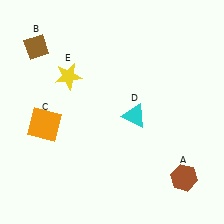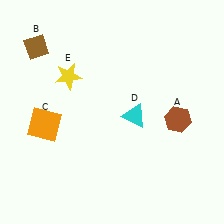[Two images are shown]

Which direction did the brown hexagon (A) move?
The brown hexagon (A) moved up.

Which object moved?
The brown hexagon (A) moved up.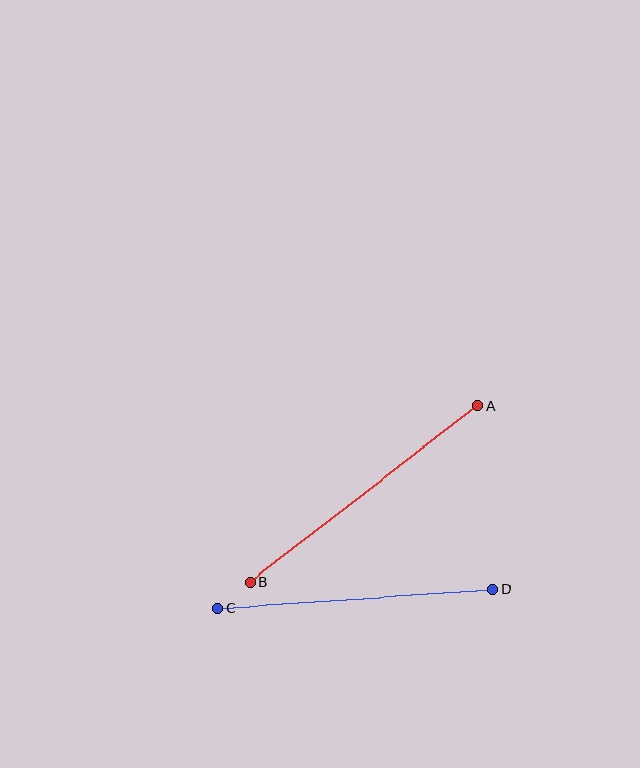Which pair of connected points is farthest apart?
Points A and B are farthest apart.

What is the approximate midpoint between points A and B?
The midpoint is at approximately (364, 494) pixels.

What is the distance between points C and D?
The distance is approximately 276 pixels.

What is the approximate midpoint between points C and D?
The midpoint is at approximately (355, 598) pixels.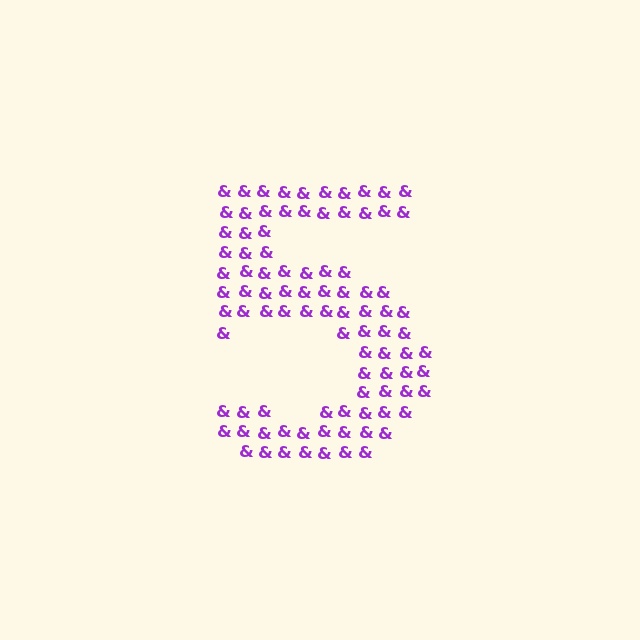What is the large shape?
The large shape is the digit 5.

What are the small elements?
The small elements are ampersands.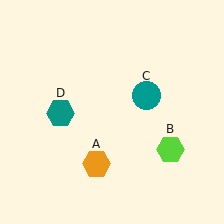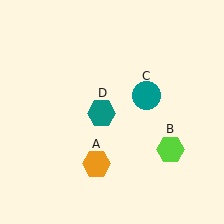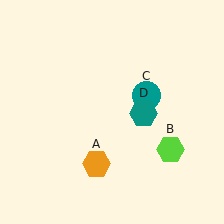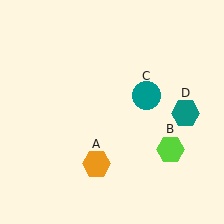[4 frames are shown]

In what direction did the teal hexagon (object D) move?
The teal hexagon (object D) moved right.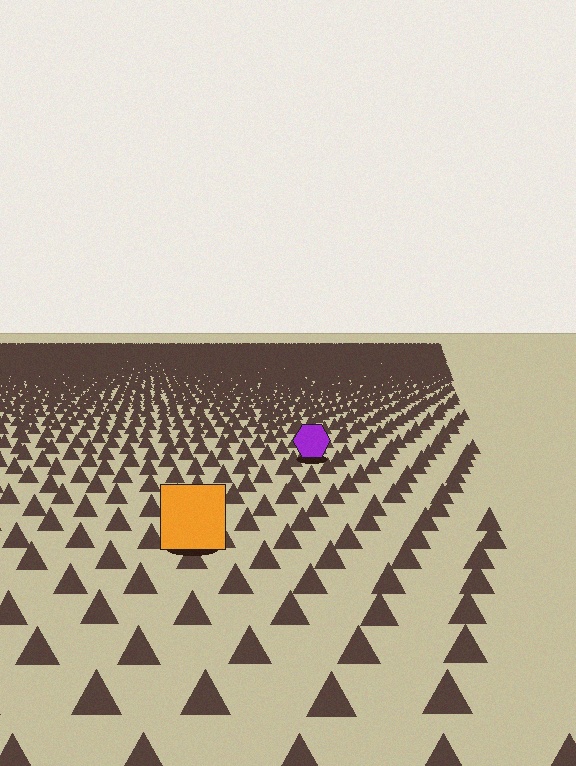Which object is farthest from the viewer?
The purple hexagon is farthest from the viewer. It appears smaller and the ground texture around it is denser.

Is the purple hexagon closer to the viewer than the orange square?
No. The orange square is closer — you can tell from the texture gradient: the ground texture is coarser near it.